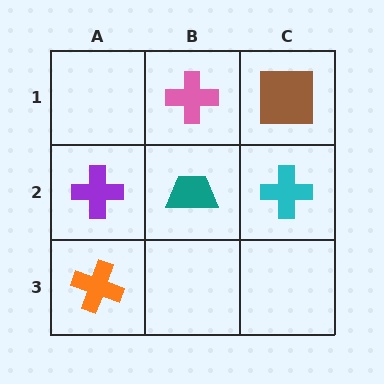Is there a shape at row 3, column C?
No, that cell is empty.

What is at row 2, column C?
A cyan cross.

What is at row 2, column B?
A teal trapezoid.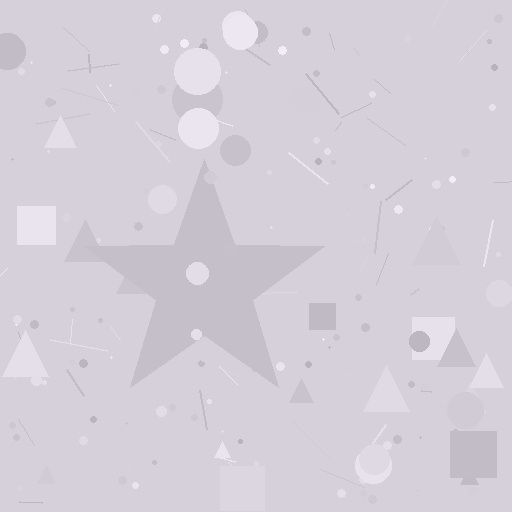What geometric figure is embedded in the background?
A star is embedded in the background.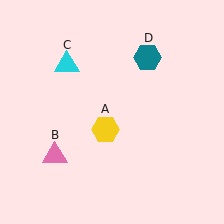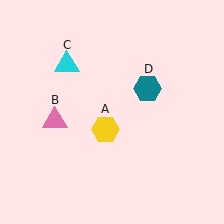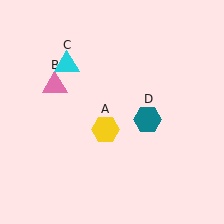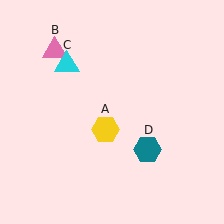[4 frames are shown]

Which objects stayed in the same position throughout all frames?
Yellow hexagon (object A) and cyan triangle (object C) remained stationary.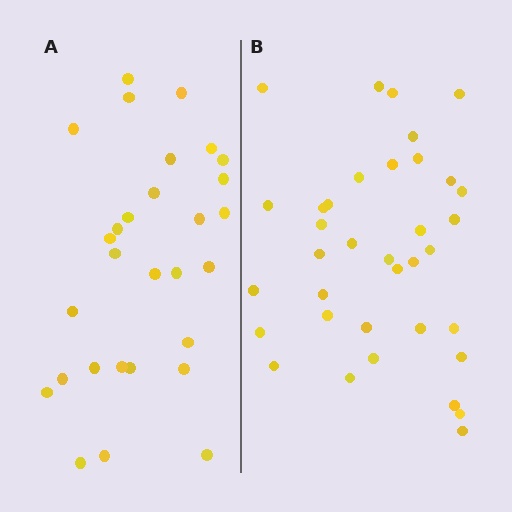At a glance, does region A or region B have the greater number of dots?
Region B (the right region) has more dots.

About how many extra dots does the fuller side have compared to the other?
Region B has roughly 8 or so more dots than region A.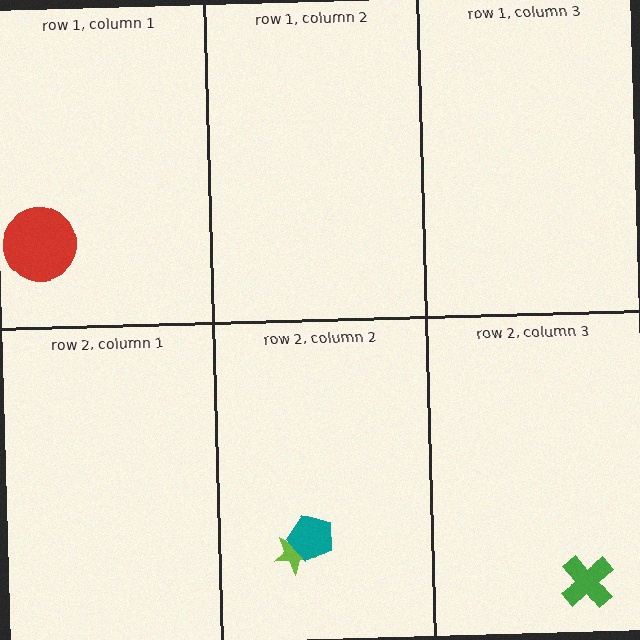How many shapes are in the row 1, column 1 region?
1.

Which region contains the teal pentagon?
The row 2, column 2 region.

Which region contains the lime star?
The row 2, column 2 region.